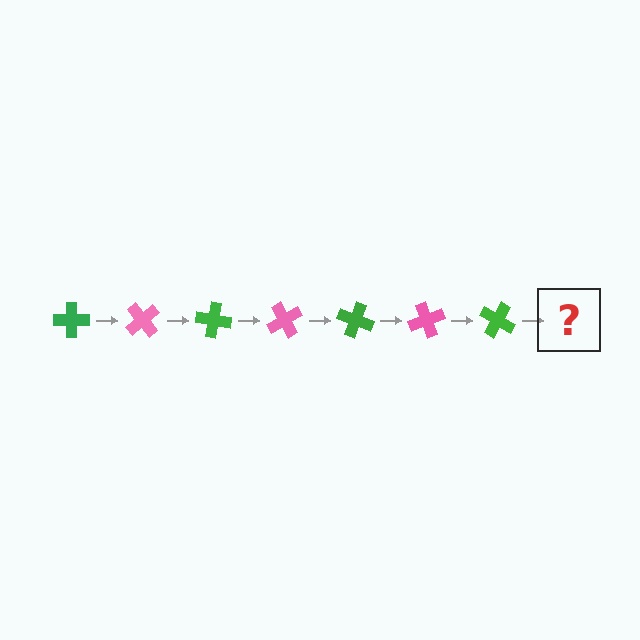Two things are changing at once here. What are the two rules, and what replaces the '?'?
The two rules are that it rotates 50 degrees each step and the color cycles through green and pink. The '?' should be a pink cross, rotated 350 degrees from the start.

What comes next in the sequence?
The next element should be a pink cross, rotated 350 degrees from the start.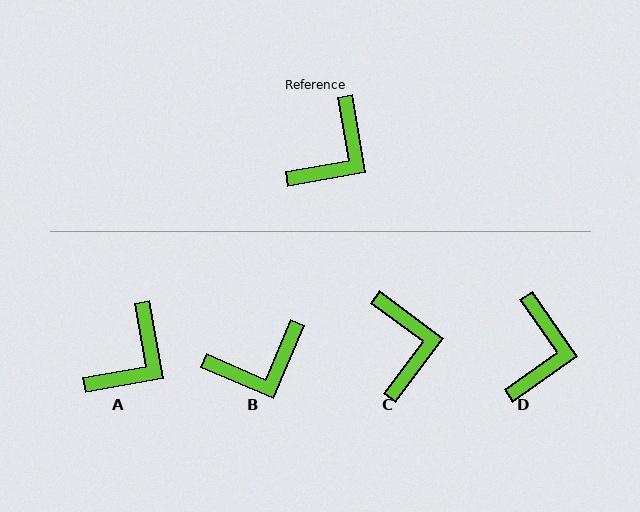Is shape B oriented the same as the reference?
No, it is off by about 33 degrees.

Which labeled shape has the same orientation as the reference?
A.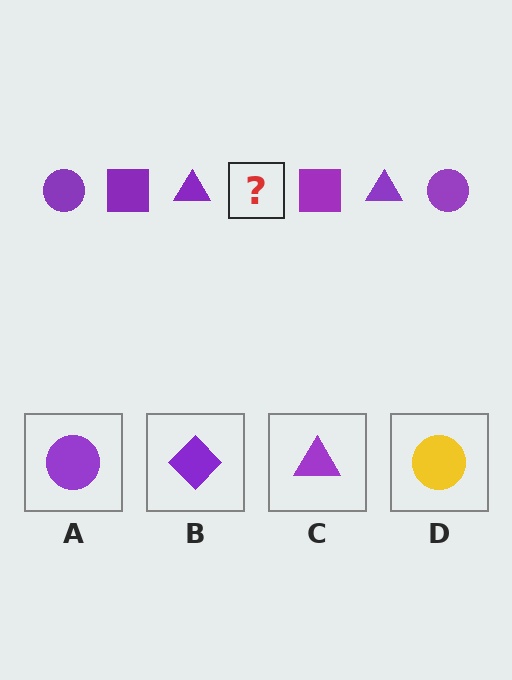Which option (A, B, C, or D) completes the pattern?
A.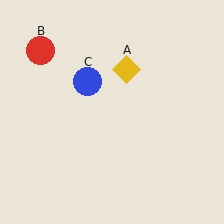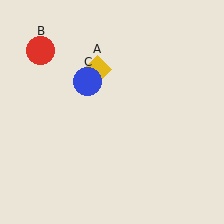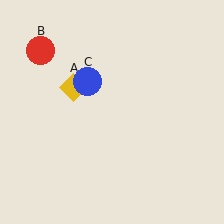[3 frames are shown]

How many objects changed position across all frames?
1 object changed position: yellow diamond (object A).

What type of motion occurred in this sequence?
The yellow diamond (object A) rotated counterclockwise around the center of the scene.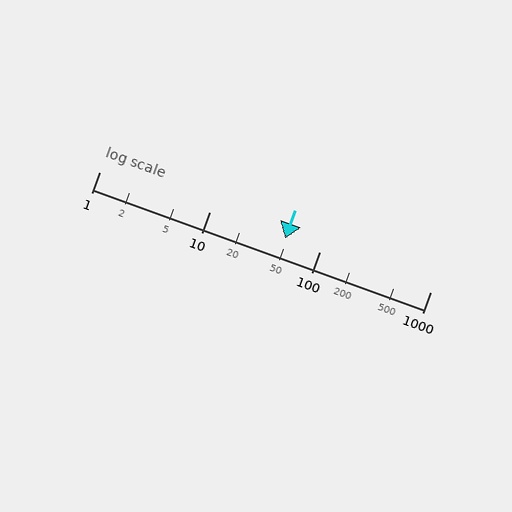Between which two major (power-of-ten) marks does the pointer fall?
The pointer is between 10 and 100.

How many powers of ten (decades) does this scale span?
The scale spans 3 decades, from 1 to 1000.